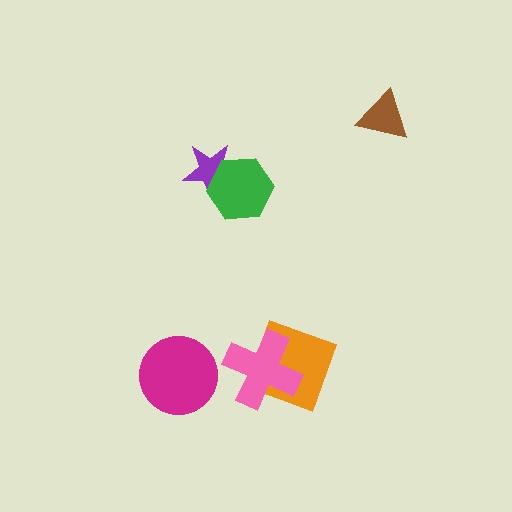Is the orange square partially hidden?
Yes, it is partially covered by another shape.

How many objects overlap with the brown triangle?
0 objects overlap with the brown triangle.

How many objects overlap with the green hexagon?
1 object overlaps with the green hexagon.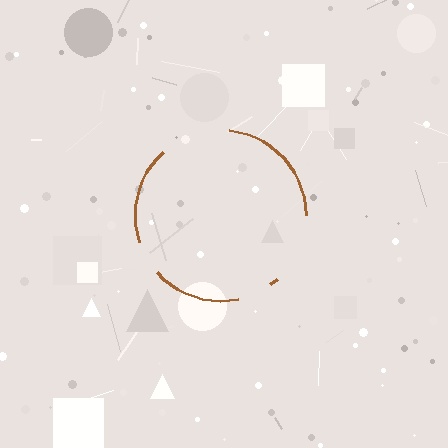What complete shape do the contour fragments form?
The contour fragments form a circle.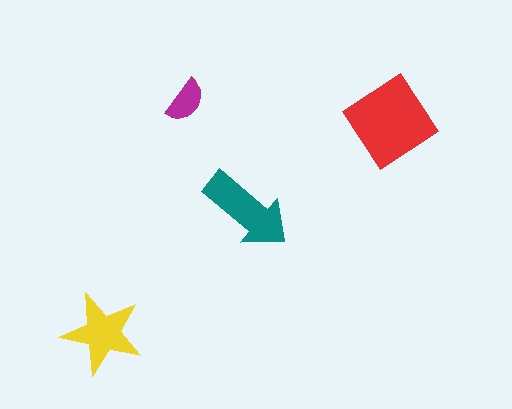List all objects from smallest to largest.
The magenta semicircle, the yellow star, the teal arrow, the red diamond.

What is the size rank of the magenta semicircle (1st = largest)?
4th.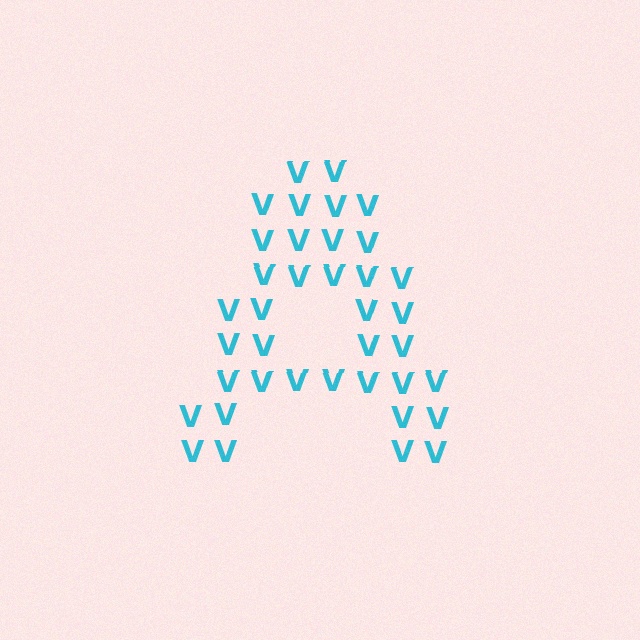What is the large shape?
The large shape is the letter A.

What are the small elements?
The small elements are letter V's.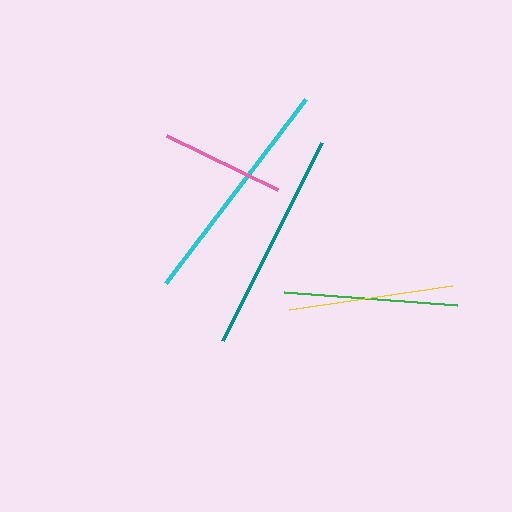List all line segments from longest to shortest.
From longest to shortest: cyan, teal, green, yellow, pink.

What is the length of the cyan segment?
The cyan segment is approximately 232 pixels long.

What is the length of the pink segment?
The pink segment is approximately 123 pixels long.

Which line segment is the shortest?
The pink line is the shortest at approximately 123 pixels.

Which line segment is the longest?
The cyan line is the longest at approximately 232 pixels.